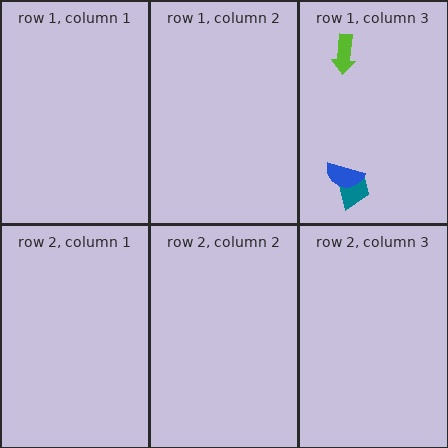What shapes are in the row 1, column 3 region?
The lime arrow, the teal trapezoid, the blue semicircle.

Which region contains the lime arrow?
The row 1, column 3 region.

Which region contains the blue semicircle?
The row 1, column 3 region.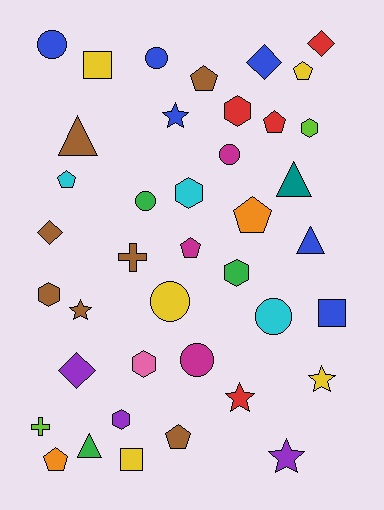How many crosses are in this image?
There are 2 crosses.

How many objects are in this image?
There are 40 objects.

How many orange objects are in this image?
There are 2 orange objects.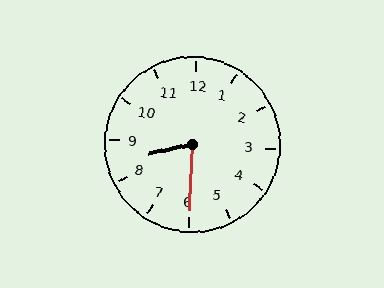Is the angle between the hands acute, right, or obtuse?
It is acute.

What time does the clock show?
8:30.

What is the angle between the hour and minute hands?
Approximately 75 degrees.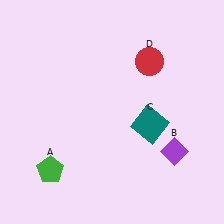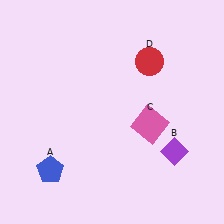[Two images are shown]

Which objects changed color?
A changed from green to blue. C changed from teal to pink.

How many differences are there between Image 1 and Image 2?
There are 2 differences between the two images.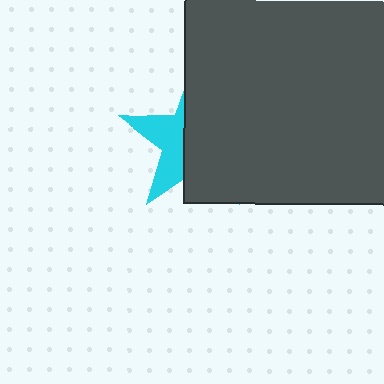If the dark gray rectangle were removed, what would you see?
You would see the complete cyan star.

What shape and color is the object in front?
The object in front is a dark gray rectangle.